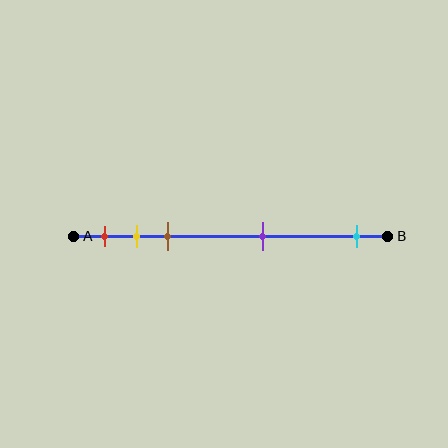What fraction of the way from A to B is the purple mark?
The purple mark is approximately 60% (0.6) of the way from A to B.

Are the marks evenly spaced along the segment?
No, the marks are not evenly spaced.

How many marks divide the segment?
There are 5 marks dividing the segment.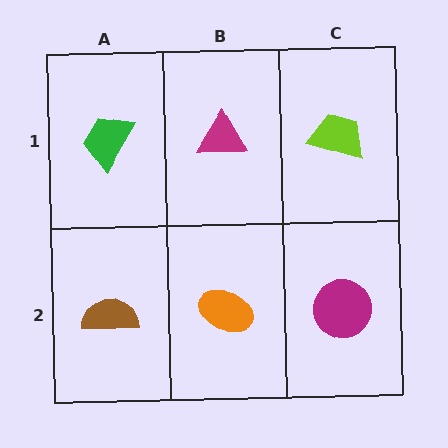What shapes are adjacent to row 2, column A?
A green trapezoid (row 1, column A), an orange ellipse (row 2, column B).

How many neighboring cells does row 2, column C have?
2.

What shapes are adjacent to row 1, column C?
A magenta circle (row 2, column C), a magenta triangle (row 1, column B).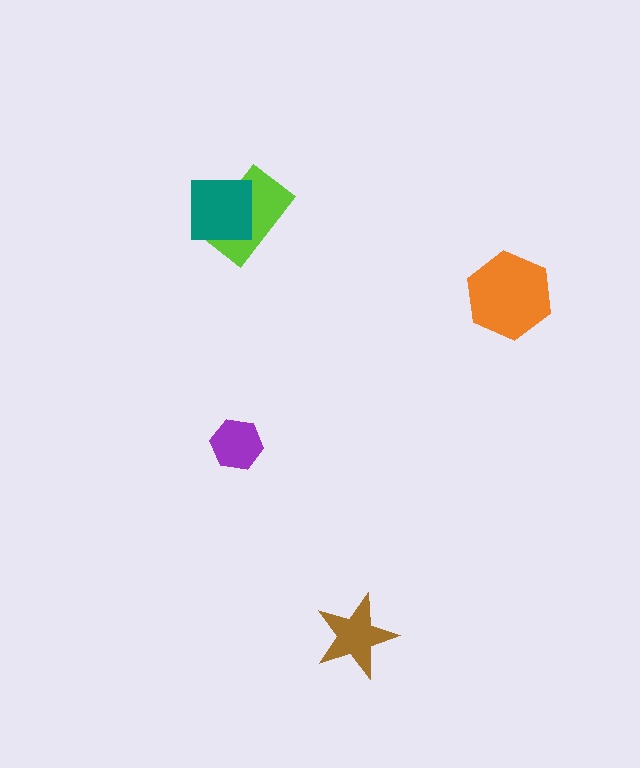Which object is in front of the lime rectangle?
The teal square is in front of the lime rectangle.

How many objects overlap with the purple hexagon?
0 objects overlap with the purple hexagon.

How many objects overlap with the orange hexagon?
0 objects overlap with the orange hexagon.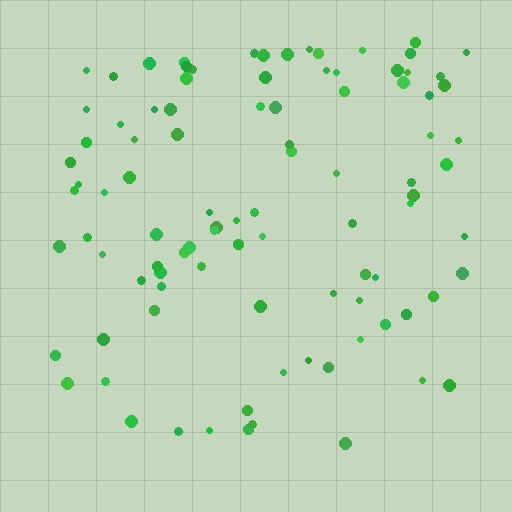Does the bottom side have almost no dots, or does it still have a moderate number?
Still a moderate number, just noticeably fewer than the top.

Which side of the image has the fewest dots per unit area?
The bottom.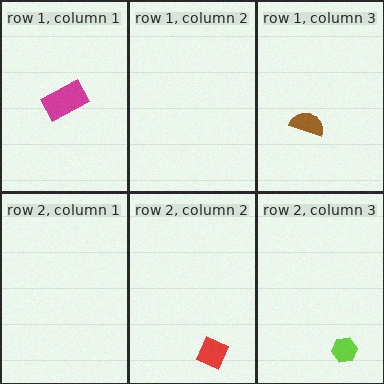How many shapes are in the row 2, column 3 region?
1.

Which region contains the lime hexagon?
The row 2, column 3 region.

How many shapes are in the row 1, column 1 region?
1.